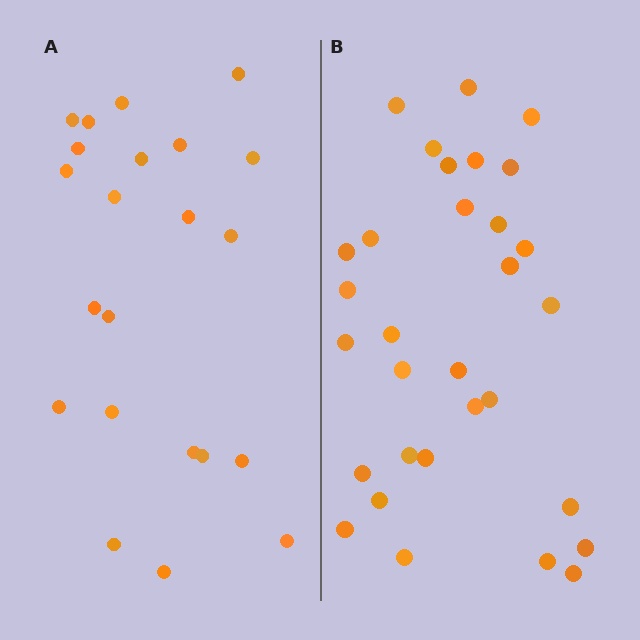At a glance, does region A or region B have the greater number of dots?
Region B (the right region) has more dots.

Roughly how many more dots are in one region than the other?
Region B has roughly 8 or so more dots than region A.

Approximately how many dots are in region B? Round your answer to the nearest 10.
About 30 dots. (The exact count is 31, which rounds to 30.)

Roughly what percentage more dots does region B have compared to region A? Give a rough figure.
About 40% more.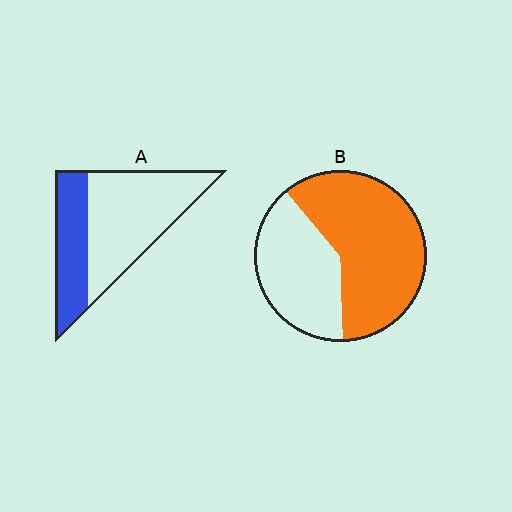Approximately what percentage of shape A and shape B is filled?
A is approximately 35% and B is approximately 60%.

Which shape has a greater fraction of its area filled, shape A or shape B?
Shape B.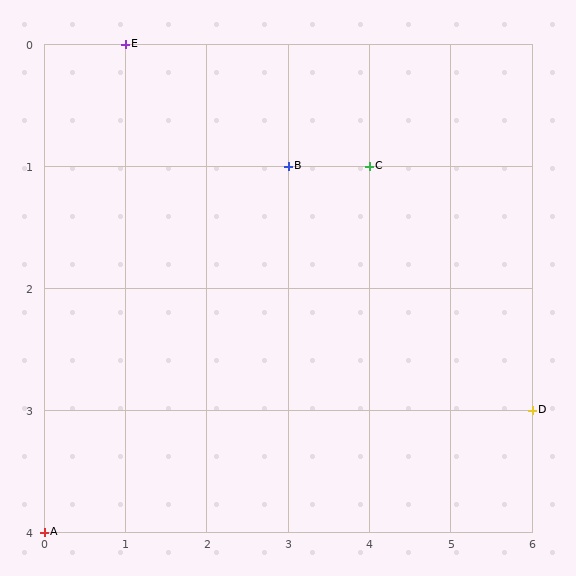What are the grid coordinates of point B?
Point B is at grid coordinates (3, 1).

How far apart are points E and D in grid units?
Points E and D are 5 columns and 3 rows apart (about 5.8 grid units diagonally).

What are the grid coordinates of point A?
Point A is at grid coordinates (0, 4).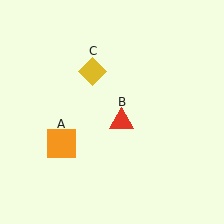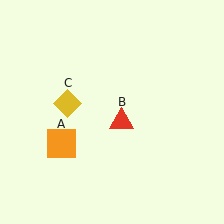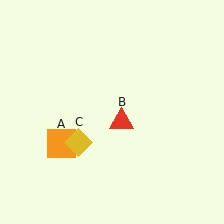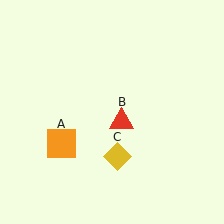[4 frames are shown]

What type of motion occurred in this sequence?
The yellow diamond (object C) rotated counterclockwise around the center of the scene.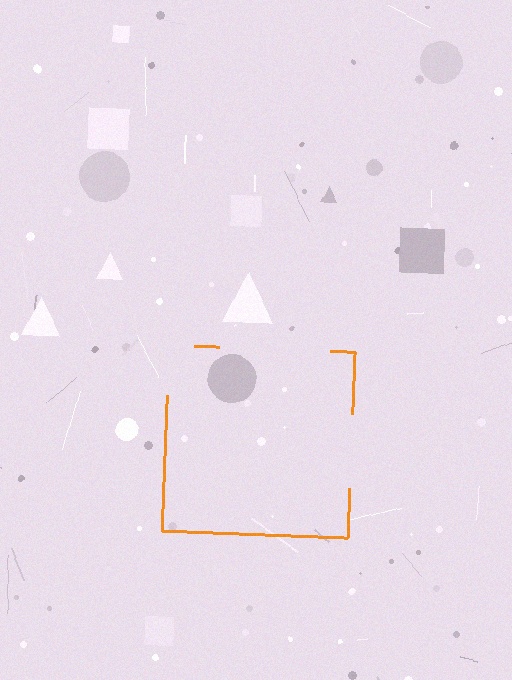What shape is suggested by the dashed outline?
The dashed outline suggests a square.